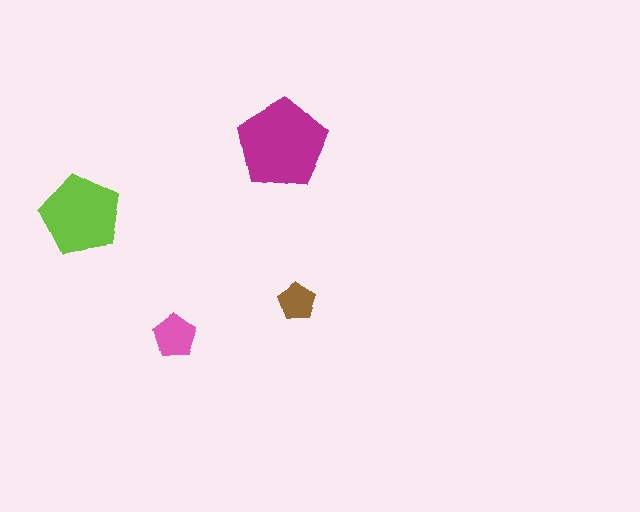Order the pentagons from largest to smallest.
the magenta one, the lime one, the pink one, the brown one.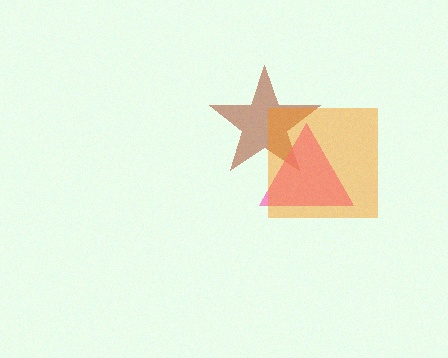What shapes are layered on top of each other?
The layered shapes are: a brown star, a pink triangle, an orange square.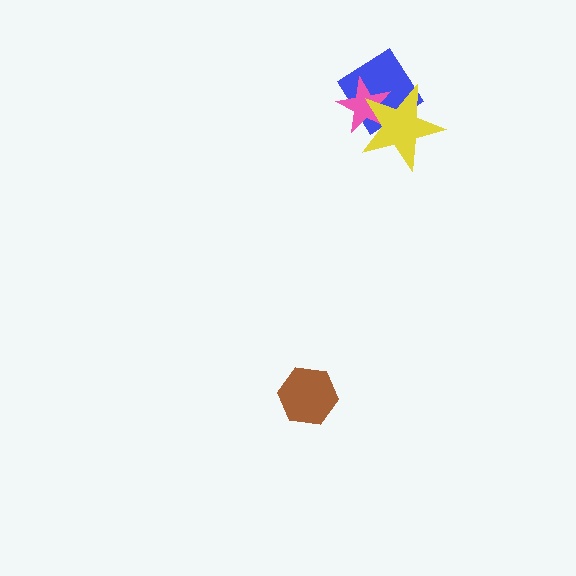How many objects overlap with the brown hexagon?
0 objects overlap with the brown hexagon.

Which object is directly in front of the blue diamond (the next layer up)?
The pink star is directly in front of the blue diamond.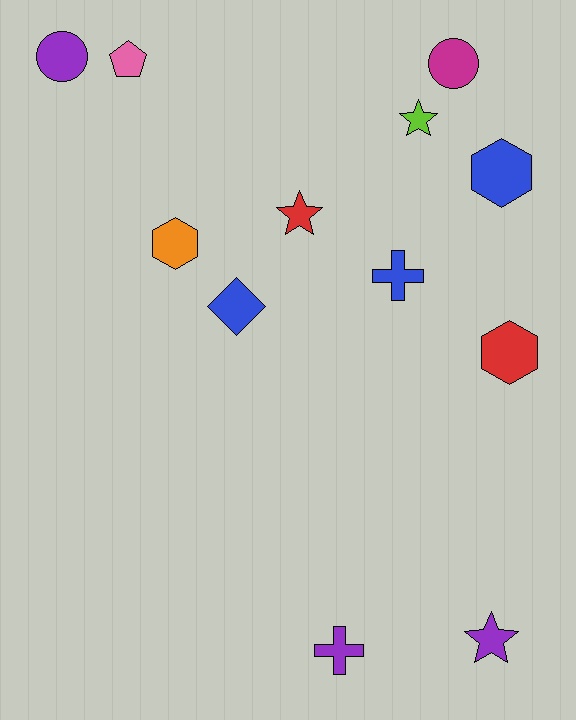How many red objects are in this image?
There are 2 red objects.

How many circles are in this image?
There are 2 circles.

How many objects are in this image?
There are 12 objects.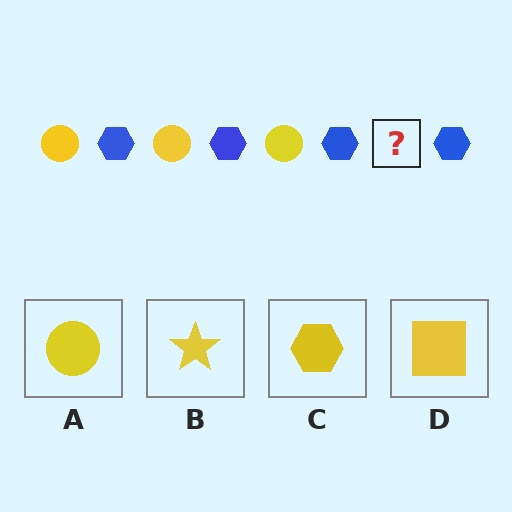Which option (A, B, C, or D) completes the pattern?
A.